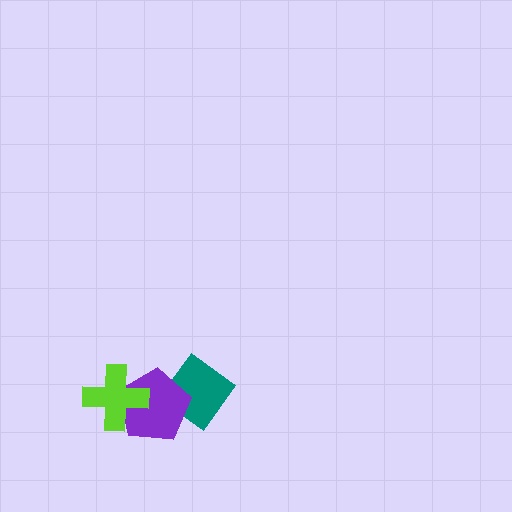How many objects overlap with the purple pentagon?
2 objects overlap with the purple pentagon.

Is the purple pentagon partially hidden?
Yes, it is partially covered by another shape.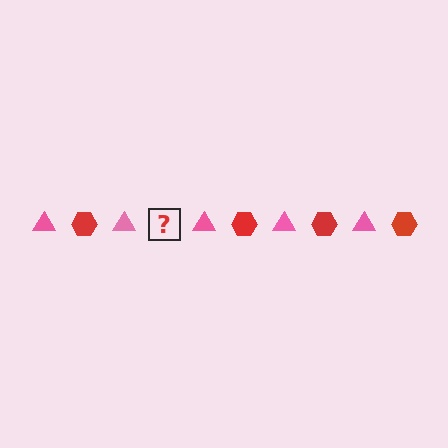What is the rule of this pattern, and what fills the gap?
The rule is that the pattern alternates between pink triangle and red hexagon. The gap should be filled with a red hexagon.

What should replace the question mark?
The question mark should be replaced with a red hexagon.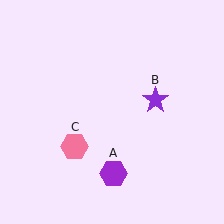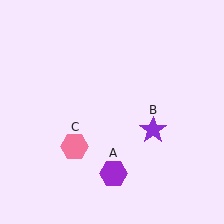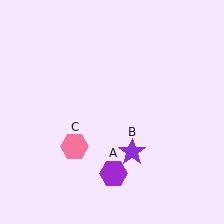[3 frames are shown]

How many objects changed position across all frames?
1 object changed position: purple star (object B).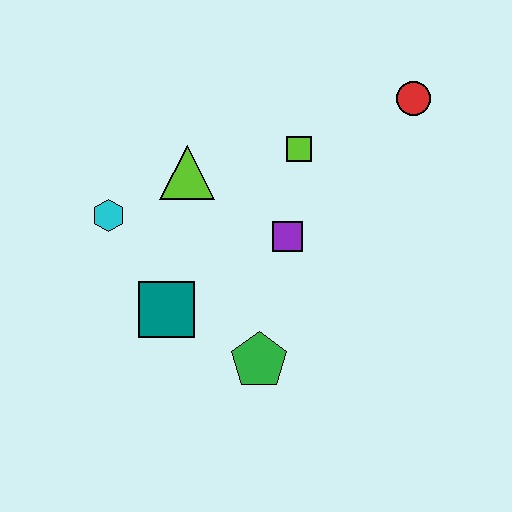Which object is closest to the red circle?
The lime square is closest to the red circle.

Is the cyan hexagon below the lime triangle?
Yes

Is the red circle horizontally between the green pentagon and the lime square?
No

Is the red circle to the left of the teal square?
No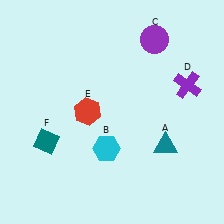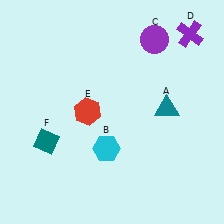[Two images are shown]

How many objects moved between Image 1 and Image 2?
2 objects moved between the two images.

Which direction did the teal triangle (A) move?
The teal triangle (A) moved up.